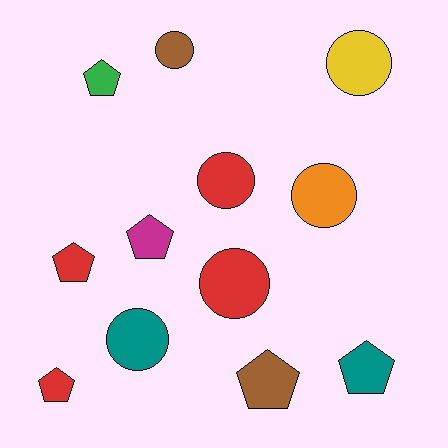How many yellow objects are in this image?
There is 1 yellow object.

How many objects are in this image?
There are 12 objects.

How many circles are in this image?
There are 6 circles.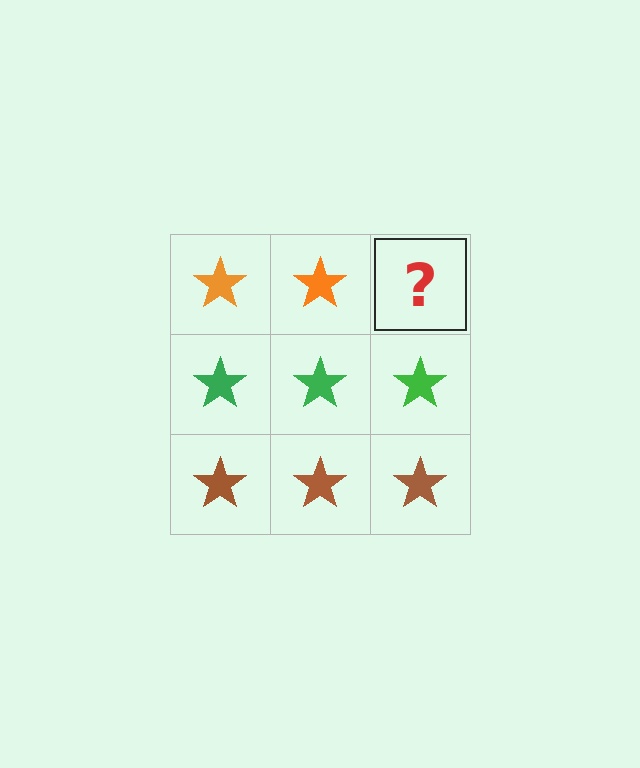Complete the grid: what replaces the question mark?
The question mark should be replaced with an orange star.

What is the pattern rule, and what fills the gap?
The rule is that each row has a consistent color. The gap should be filled with an orange star.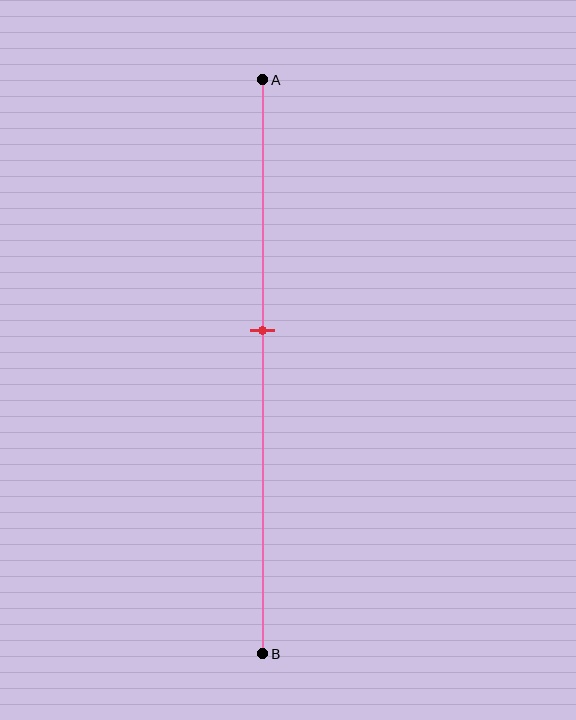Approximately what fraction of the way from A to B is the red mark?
The red mark is approximately 45% of the way from A to B.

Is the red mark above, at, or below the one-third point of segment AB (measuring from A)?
The red mark is below the one-third point of segment AB.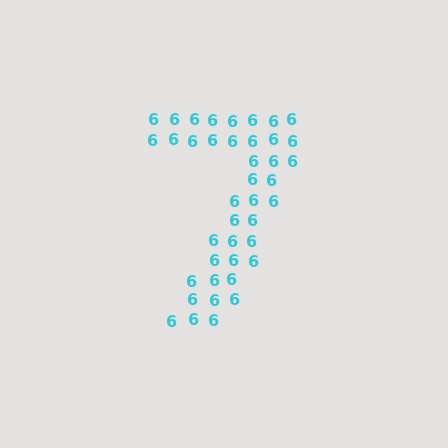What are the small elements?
The small elements are digit 6's.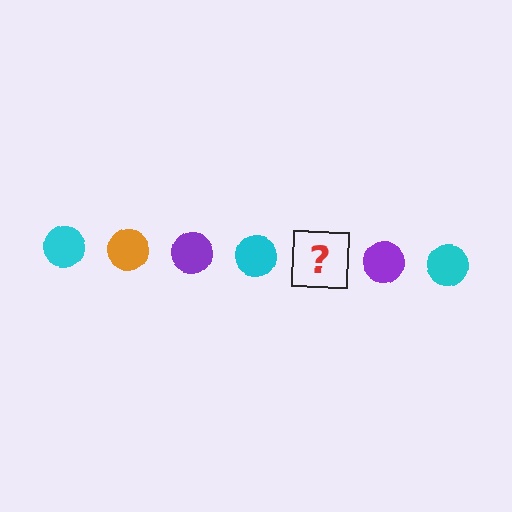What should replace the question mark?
The question mark should be replaced with an orange circle.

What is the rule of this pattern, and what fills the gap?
The rule is that the pattern cycles through cyan, orange, purple circles. The gap should be filled with an orange circle.